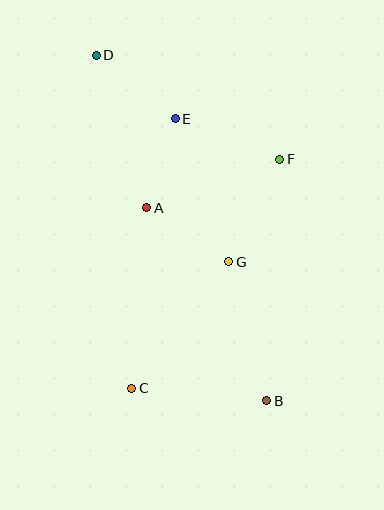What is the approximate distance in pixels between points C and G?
The distance between C and G is approximately 159 pixels.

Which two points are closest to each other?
Points A and E are closest to each other.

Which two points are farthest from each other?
Points B and D are farthest from each other.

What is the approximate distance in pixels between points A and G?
The distance between A and G is approximately 98 pixels.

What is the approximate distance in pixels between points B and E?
The distance between B and E is approximately 296 pixels.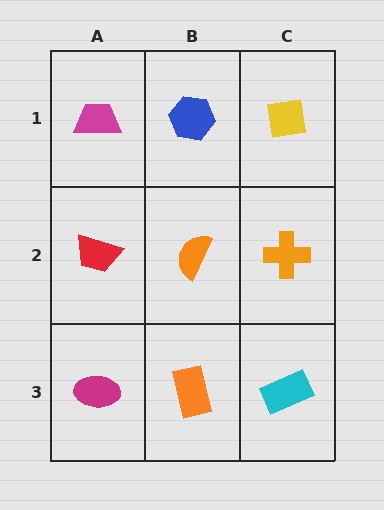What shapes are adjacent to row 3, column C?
An orange cross (row 2, column C), an orange rectangle (row 3, column B).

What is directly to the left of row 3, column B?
A magenta ellipse.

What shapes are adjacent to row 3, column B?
An orange semicircle (row 2, column B), a magenta ellipse (row 3, column A), a cyan rectangle (row 3, column C).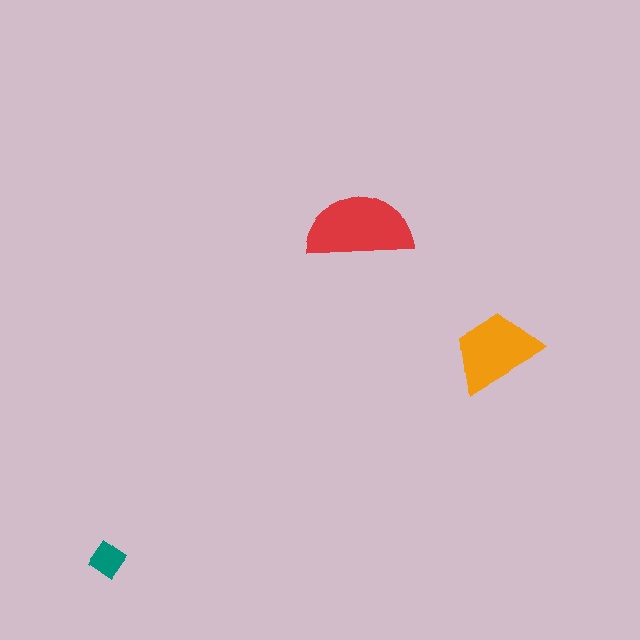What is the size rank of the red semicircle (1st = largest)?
1st.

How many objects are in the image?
There are 3 objects in the image.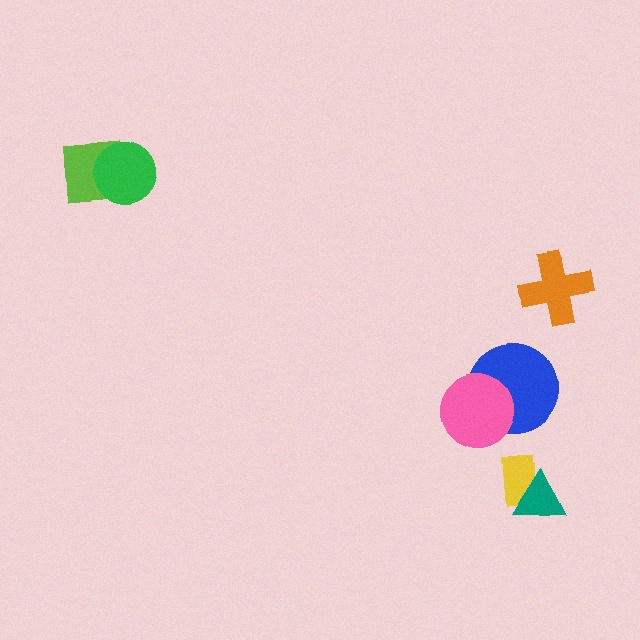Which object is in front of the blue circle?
The pink circle is in front of the blue circle.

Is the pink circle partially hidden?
No, no other shape covers it.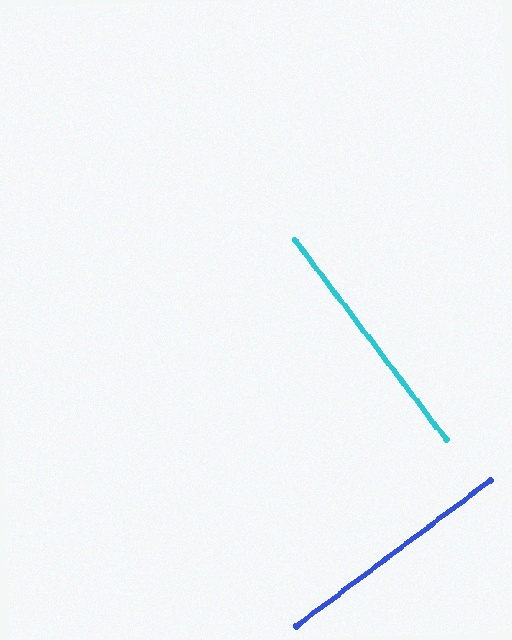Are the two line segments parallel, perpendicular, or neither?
Perpendicular — they meet at approximately 90°.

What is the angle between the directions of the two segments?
Approximately 90 degrees.